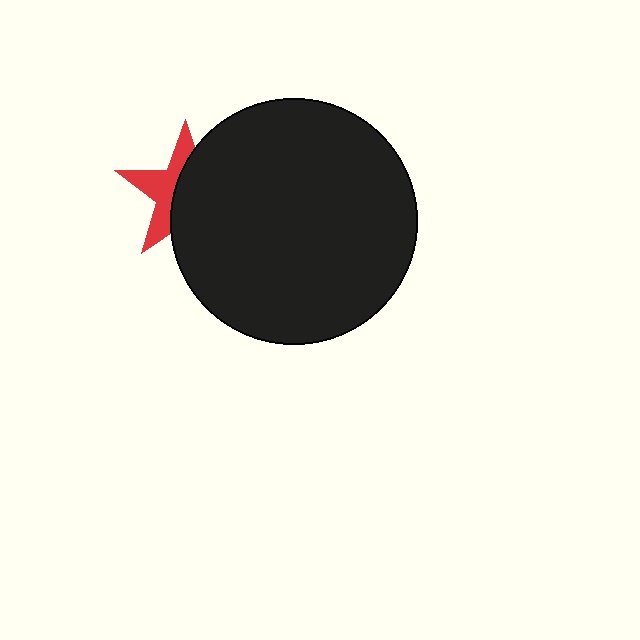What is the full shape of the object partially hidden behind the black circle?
The partially hidden object is a red star.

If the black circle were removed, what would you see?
You would see the complete red star.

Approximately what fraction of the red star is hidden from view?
Roughly 58% of the red star is hidden behind the black circle.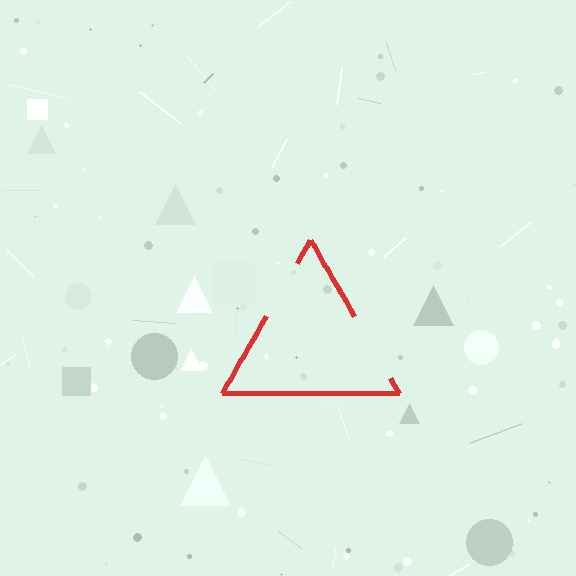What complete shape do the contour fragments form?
The contour fragments form a triangle.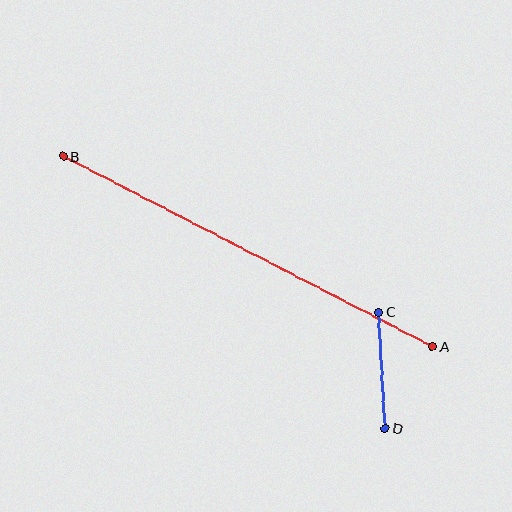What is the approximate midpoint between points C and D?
The midpoint is at approximately (382, 370) pixels.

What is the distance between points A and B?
The distance is approximately 416 pixels.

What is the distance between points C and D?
The distance is approximately 116 pixels.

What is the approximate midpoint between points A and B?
The midpoint is at approximately (248, 252) pixels.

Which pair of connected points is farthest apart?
Points A and B are farthest apart.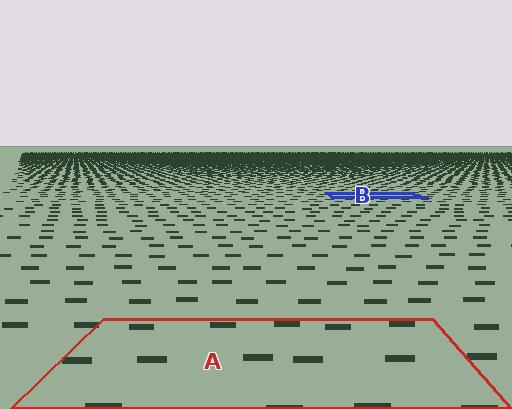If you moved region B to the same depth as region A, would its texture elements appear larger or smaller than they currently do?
They would appear larger. At a closer depth, the same texture elements are projected at a bigger on-screen size.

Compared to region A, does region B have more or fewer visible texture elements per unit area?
Region B has more texture elements per unit area — they are packed more densely because it is farther away.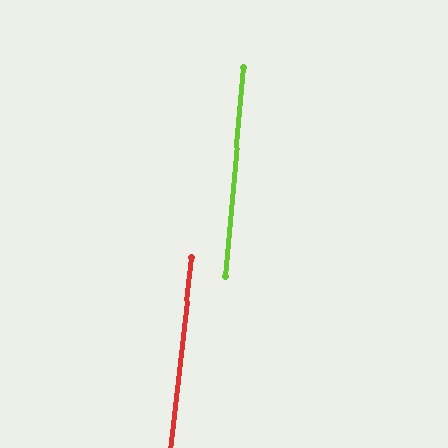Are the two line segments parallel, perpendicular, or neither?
Parallel — their directions differ by only 1.4°.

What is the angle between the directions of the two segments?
Approximately 1 degree.